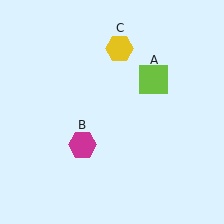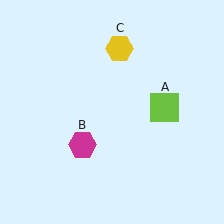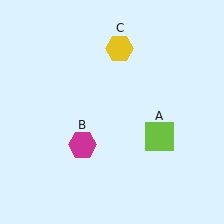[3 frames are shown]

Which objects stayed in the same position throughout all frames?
Magenta hexagon (object B) and yellow hexagon (object C) remained stationary.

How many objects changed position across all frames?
1 object changed position: lime square (object A).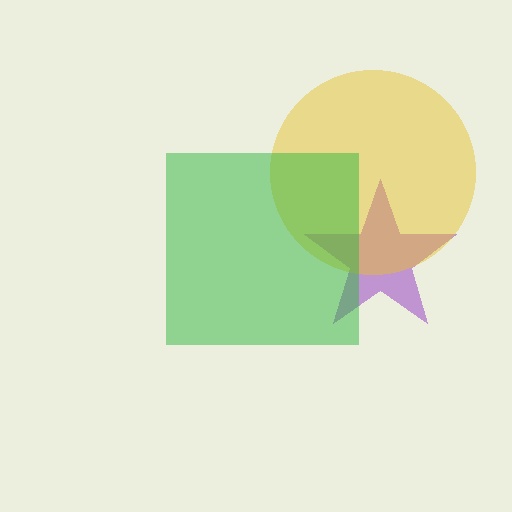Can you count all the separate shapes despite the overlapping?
Yes, there are 3 separate shapes.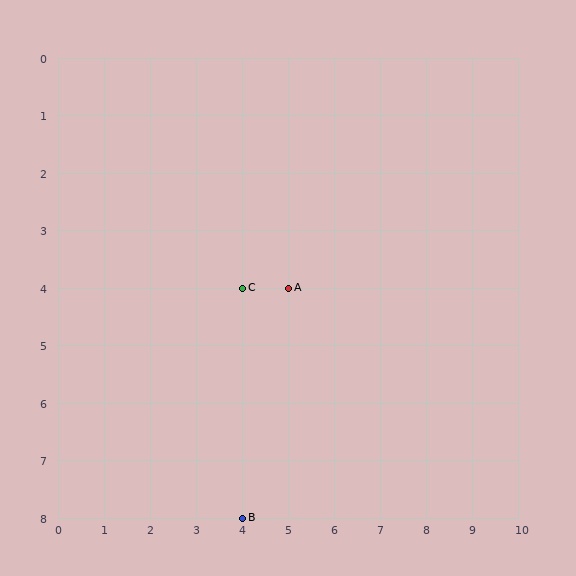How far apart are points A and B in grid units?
Points A and B are 1 column and 4 rows apart (about 4.1 grid units diagonally).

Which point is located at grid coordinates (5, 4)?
Point A is at (5, 4).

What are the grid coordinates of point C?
Point C is at grid coordinates (4, 4).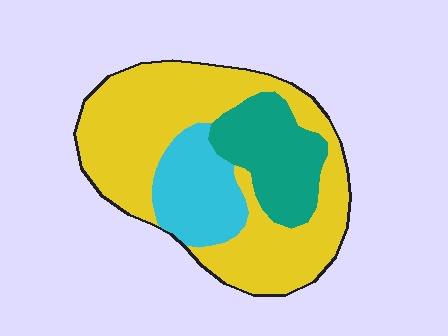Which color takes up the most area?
Yellow, at roughly 60%.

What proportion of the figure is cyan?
Cyan covers about 20% of the figure.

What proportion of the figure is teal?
Teal takes up between a sixth and a third of the figure.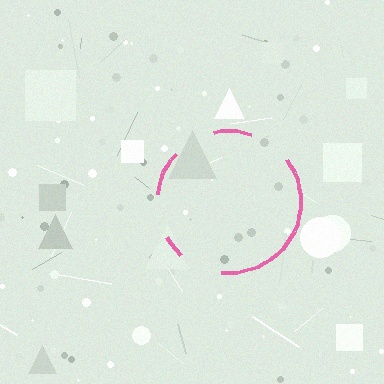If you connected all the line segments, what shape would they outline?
They would outline a circle.